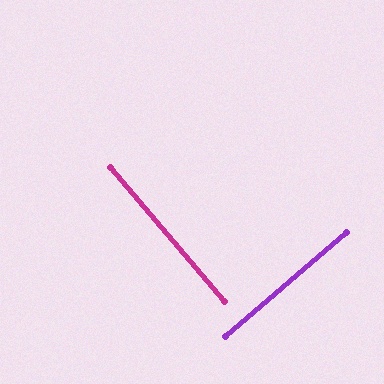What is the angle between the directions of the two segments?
Approximately 90 degrees.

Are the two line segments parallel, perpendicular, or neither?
Perpendicular — they meet at approximately 90°.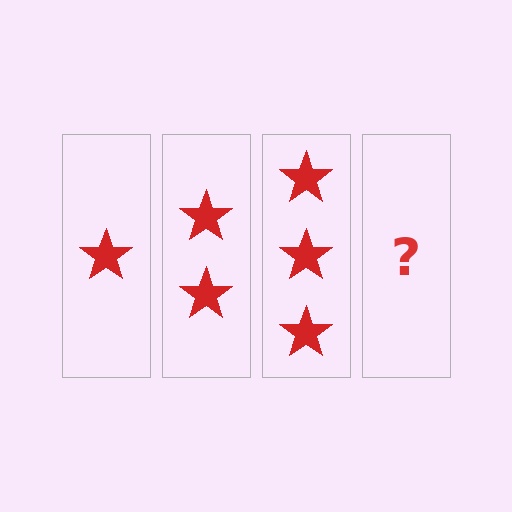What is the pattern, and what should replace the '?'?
The pattern is that each step adds one more star. The '?' should be 4 stars.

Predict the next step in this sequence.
The next step is 4 stars.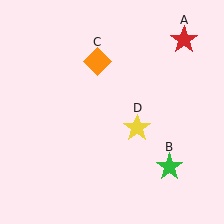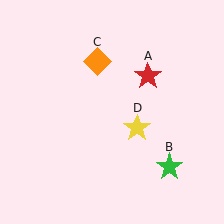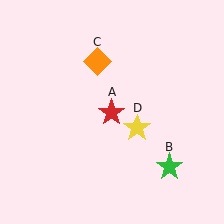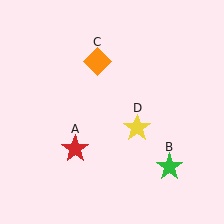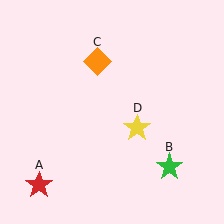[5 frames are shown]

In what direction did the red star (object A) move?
The red star (object A) moved down and to the left.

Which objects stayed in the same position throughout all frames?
Green star (object B) and orange diamond (object C) and yellow star (object D) remained stationary.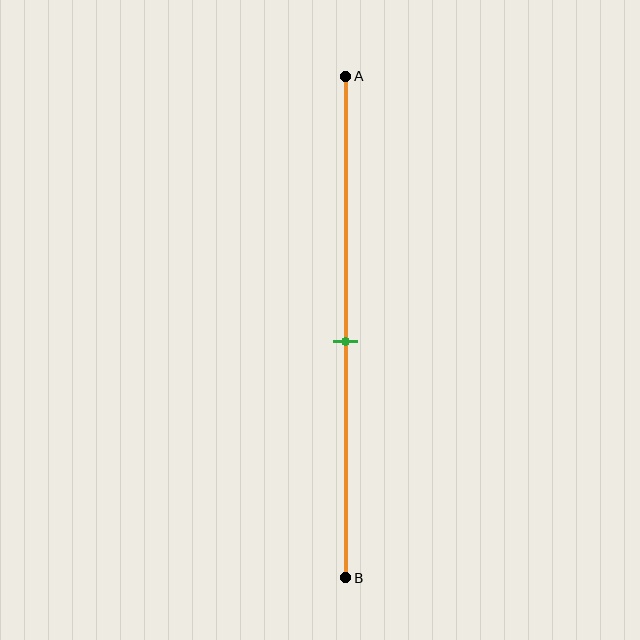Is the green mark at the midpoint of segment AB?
Yes, the mark is approximately at the midpoint.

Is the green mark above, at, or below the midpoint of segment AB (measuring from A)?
The green mark is approximately at the midpoint of segment AB.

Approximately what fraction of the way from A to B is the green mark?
The green mark is approximately 55% of the way from A to B.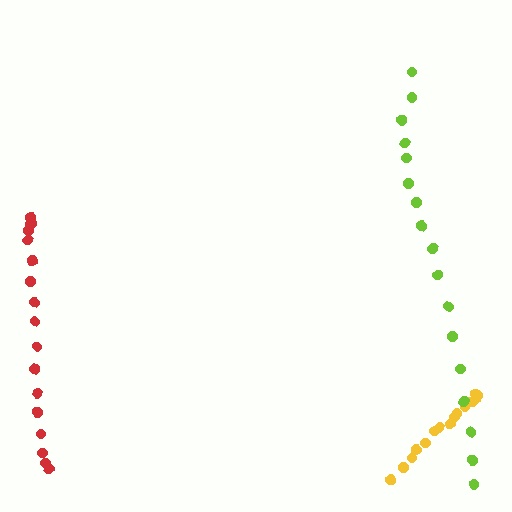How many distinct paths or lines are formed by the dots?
There are 3 distinct paths.